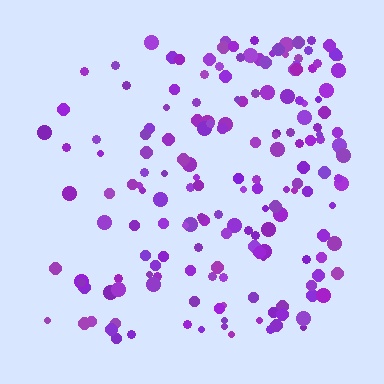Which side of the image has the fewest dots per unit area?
The left.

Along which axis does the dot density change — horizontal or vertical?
Horizontal.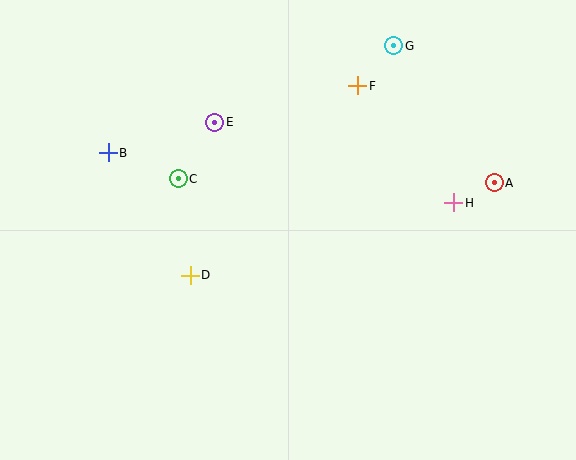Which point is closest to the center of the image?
Point D at (190, 275) is closest to the center.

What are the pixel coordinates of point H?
Point H is at (454, 203).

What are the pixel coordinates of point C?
Point C is at (178, 179).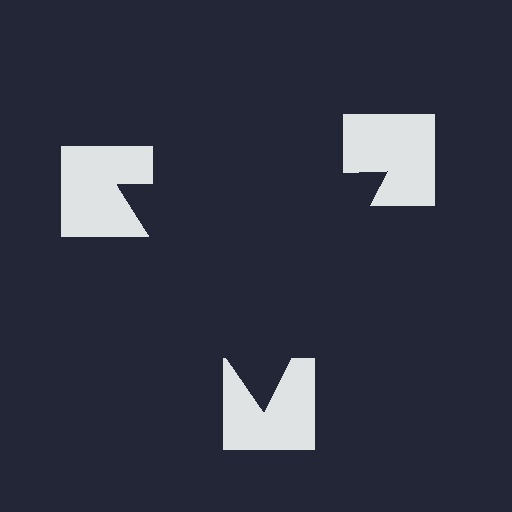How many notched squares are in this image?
There are 3 — one at each vertex of the illusory triangle.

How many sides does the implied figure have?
3 sides.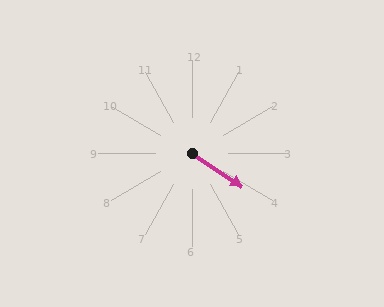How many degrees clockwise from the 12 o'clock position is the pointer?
Approximately 123 degrees.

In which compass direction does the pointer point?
Southeast.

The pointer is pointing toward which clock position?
Roughly 4 o'clock.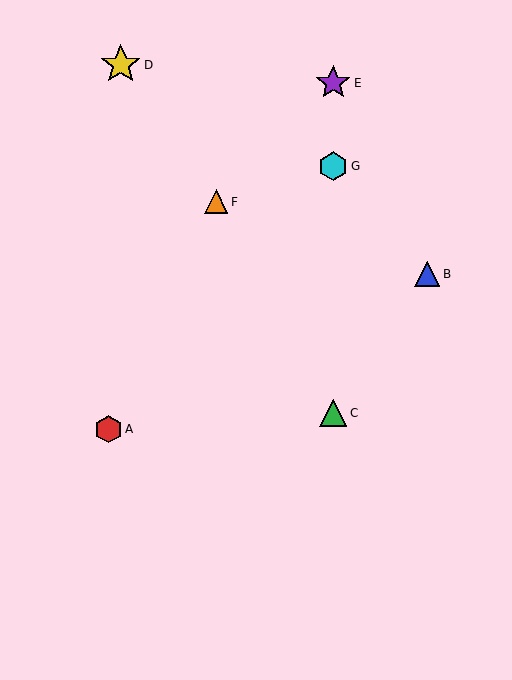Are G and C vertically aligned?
Yes, both are at x≈333.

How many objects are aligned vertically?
3 objects (C, E, G) are aligned vertically.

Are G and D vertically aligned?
No, G is at x≈333 and D is at x≈121.